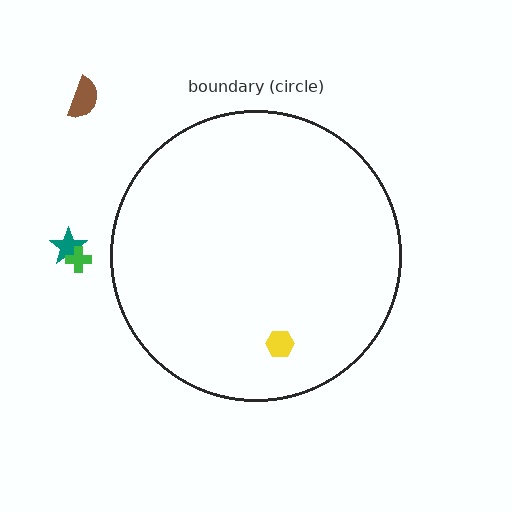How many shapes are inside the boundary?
1 inside, 3 outside.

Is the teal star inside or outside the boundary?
Outside.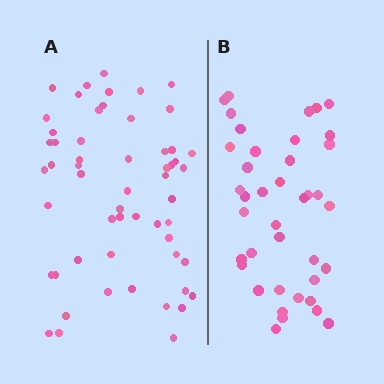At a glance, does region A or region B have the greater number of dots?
Region A (the left region) has more dots.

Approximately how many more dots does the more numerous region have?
Region A has approximately 15 more dots than region B.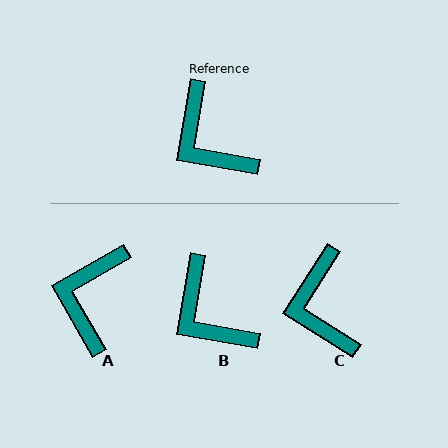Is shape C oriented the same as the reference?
No, it is off by about 22 degrees.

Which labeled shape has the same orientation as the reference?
B.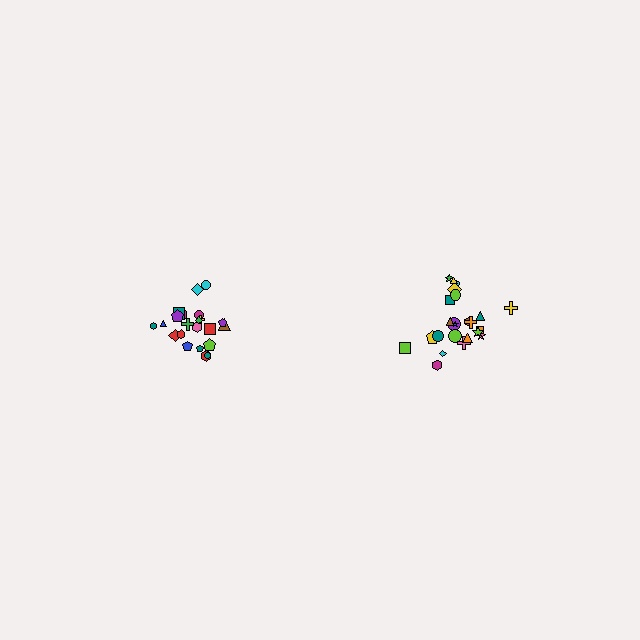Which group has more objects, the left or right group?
The right group.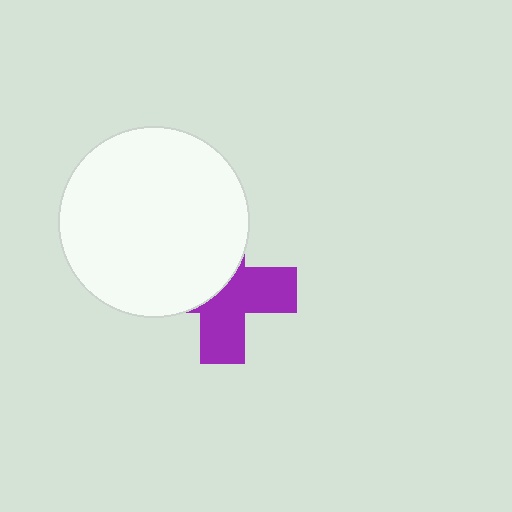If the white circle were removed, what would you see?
You would see the complete purple cross.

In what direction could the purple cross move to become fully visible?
The purple cross could move toward the lower-right. That would shift it out from behind the white circle entirely.